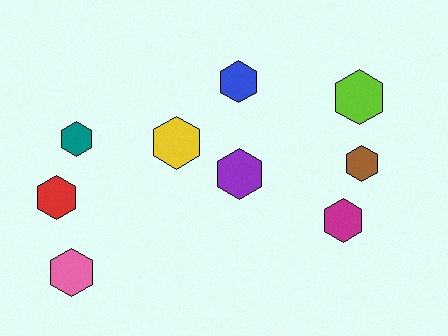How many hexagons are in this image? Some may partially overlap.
There are 9 hexagons.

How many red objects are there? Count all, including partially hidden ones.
There is 1 red object.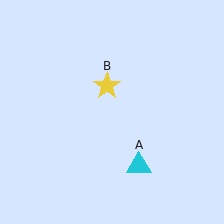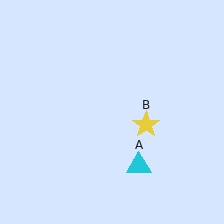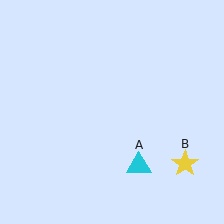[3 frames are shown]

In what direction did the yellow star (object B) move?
The yellow star (object B) moved down and to the right.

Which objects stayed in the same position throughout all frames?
Cyan triangle (object A) remained stationary.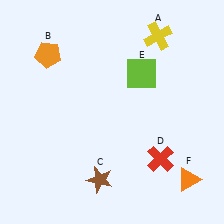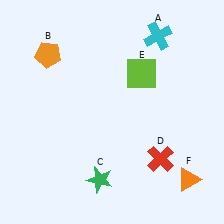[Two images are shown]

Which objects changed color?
A changed from yellow to cyan. C changed from brown to green.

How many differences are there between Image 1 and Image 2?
There are 2 differences between the two images.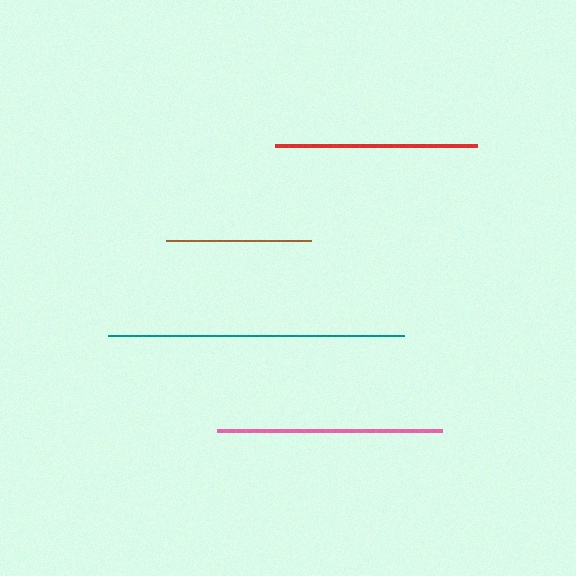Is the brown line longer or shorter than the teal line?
The teal line is longer than the brown line.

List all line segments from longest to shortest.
From longest to shortest: teal, pink, red, brown.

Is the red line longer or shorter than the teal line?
The teal line is longer than the red line.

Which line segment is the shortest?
The brown line is the shortest at approximately 145 pixels.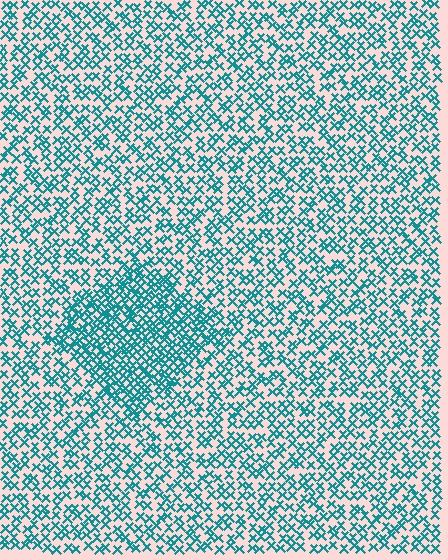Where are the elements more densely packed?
The elements are more densely packed inside the diamond boundary.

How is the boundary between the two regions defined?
The boundary is defined by a change in element density (approximately 1.8x ratio). All elements are the same color, size, and shape.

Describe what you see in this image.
The image contains small teal elements arranged at two different densities. A diamond-shaped region is visible where the elements are more densely packed than the surrounding area.